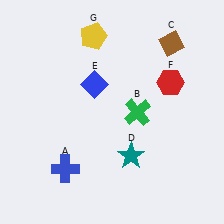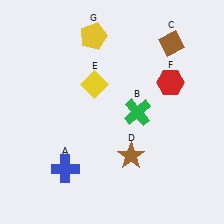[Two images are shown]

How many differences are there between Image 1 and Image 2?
There are 2 differences between the two images.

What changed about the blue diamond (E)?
In Image 1, E is blue. In Image 2, it changed to yellow.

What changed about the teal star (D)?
In Image 1, D is teal. In Image 2, it changed to brown.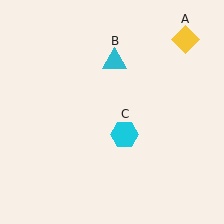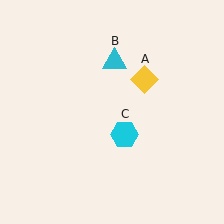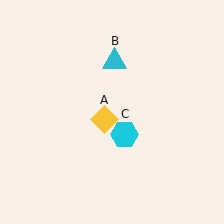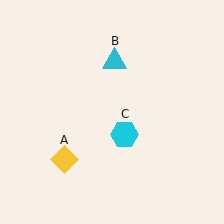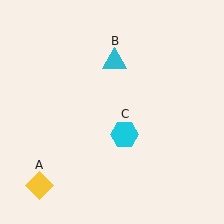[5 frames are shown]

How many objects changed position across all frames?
1 object changed position: yellow diamond (object A).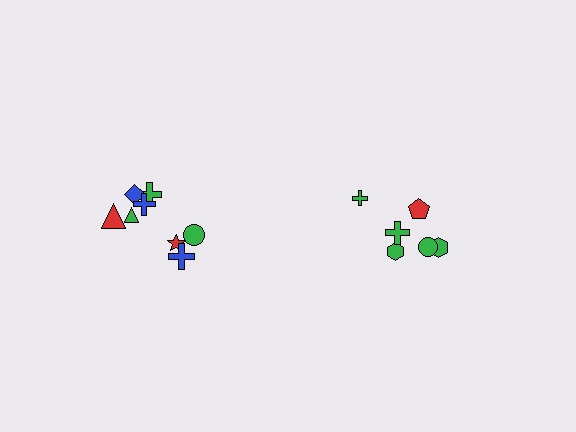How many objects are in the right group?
There are 6 objects.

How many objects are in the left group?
There are 8 objects.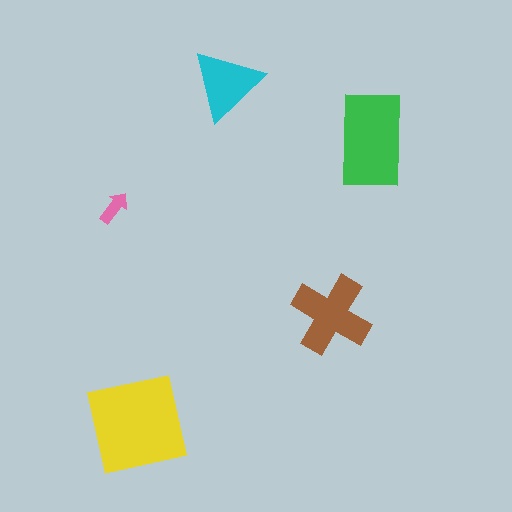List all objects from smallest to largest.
The pink arrow, the cyan triangle, the brown cross, the green rectangle, the yellow square.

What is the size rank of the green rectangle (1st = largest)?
2nd.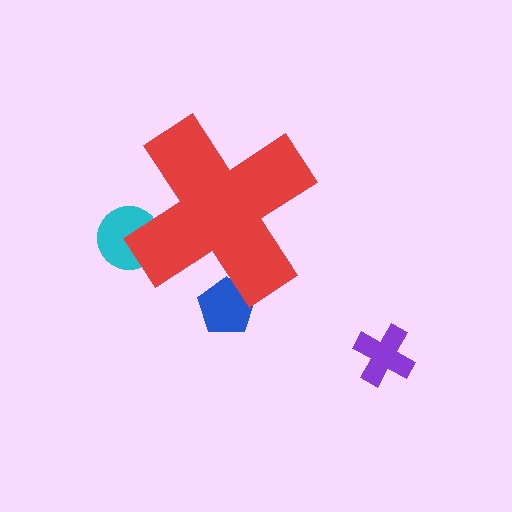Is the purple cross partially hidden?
No, the purple cross is fully visible.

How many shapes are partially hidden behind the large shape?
2 shapes are partially hidden.